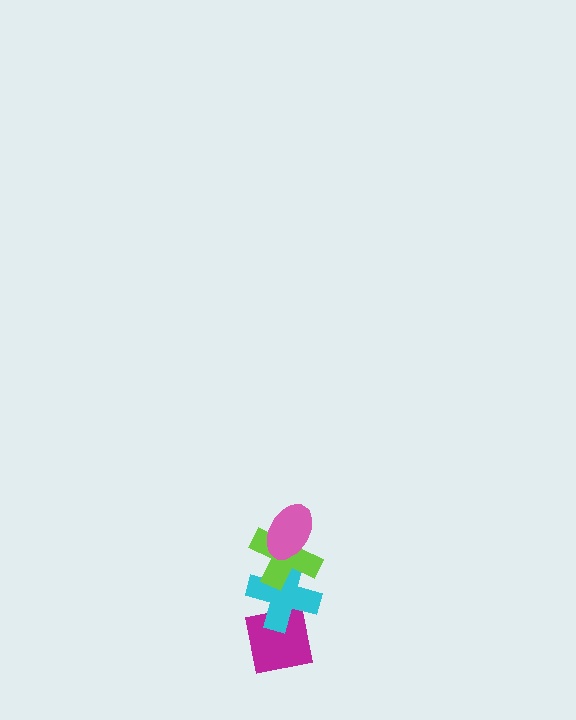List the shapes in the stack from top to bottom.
From top to bottom: the pink ellipse, the lime cross, the cyan cross, the magenta square.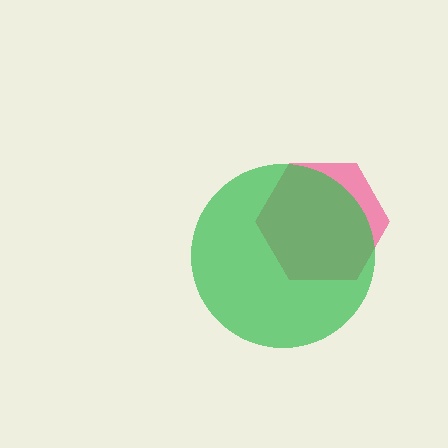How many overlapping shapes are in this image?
There are 2 overlapping shapes in the image.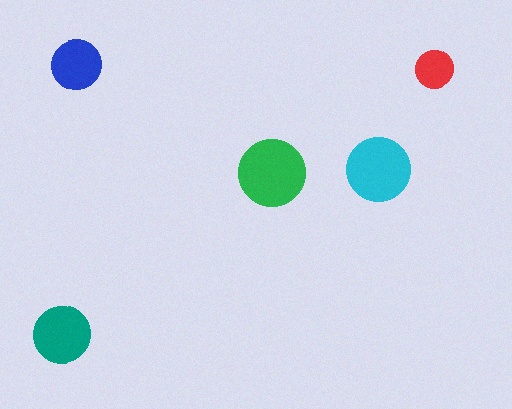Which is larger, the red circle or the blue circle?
The blue one.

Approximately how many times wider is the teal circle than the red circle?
About 1.5 times wider.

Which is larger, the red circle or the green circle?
The green one.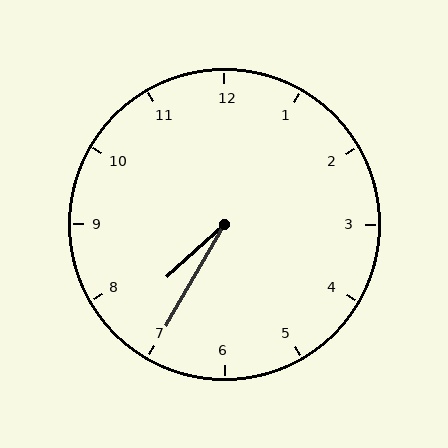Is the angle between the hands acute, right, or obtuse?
It is acute.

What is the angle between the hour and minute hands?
Approximately 18 degrees.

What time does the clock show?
7:35.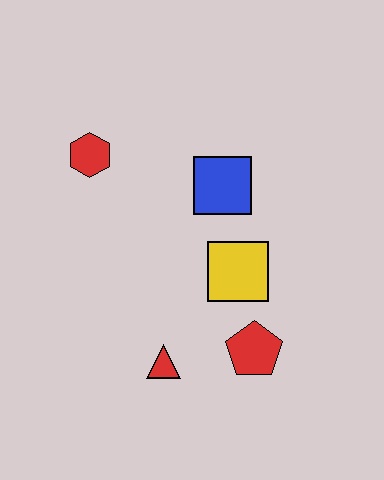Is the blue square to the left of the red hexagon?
No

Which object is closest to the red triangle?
The red pentagon is closest to the red triangle.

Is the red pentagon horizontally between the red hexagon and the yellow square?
No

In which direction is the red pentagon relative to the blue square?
The red pentagon is below the blue square.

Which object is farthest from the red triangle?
The red hexagon is farthest from the red triangle.